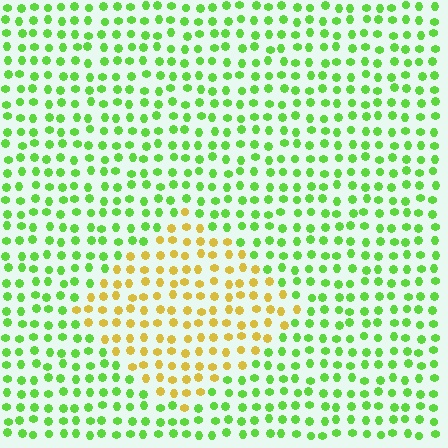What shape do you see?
I see a diamond.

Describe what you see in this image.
The image is filled with small lime elements in a uniform arrangement. A diamond-shaped region is visible where the elements are tinted to a slightly different hue, forming a subtle color boundary.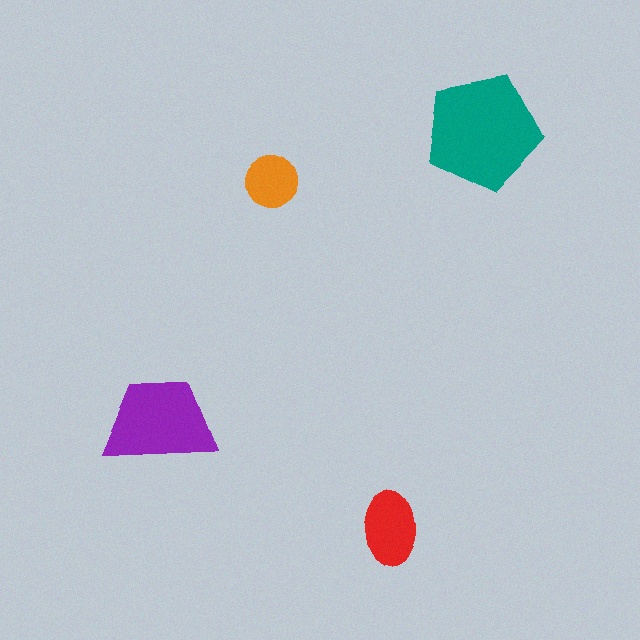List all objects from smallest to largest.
The orange circle, the red ellipse, the purple trapezoid, the teal pentagon.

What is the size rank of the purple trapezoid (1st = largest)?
2nd.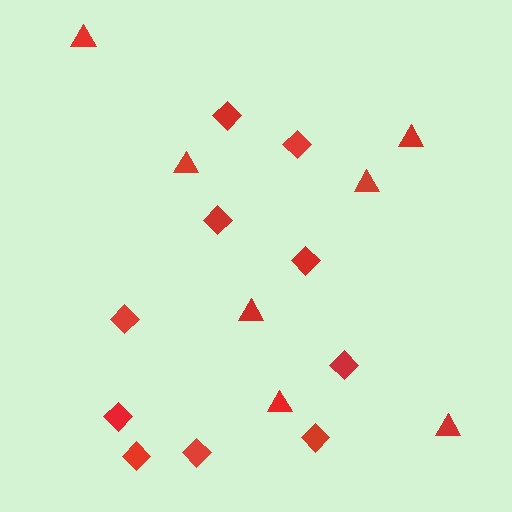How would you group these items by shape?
There are 2 groups: one group of diamonds (10) and one group of triangles (7).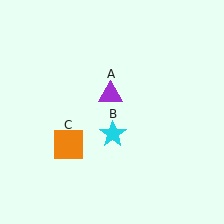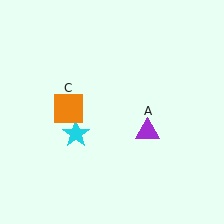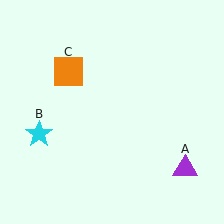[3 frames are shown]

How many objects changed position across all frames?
3 objects changed position: purple triangle (object A), cyan star (object B), orange square (object C).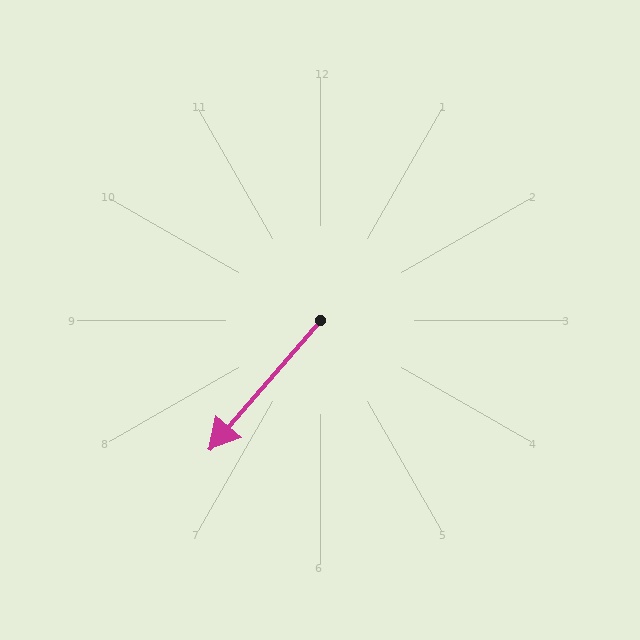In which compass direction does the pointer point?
Southwest.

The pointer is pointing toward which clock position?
Roughly 7 o'clock.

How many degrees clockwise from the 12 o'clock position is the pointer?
Approximately 221 degrees.